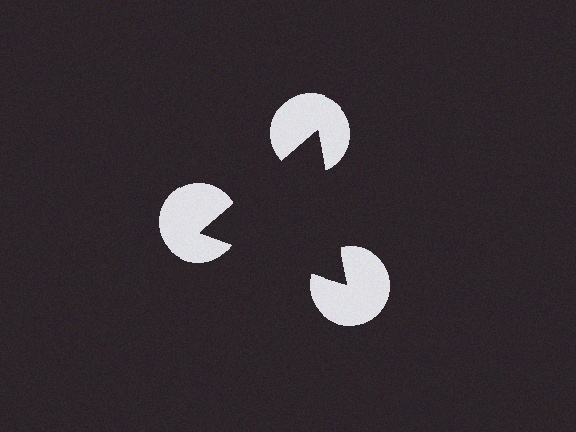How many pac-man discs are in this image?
There are 3 — one at each vertex of the illusory triangle.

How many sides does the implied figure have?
3 sides.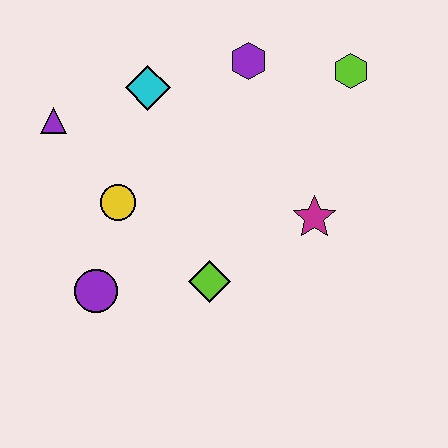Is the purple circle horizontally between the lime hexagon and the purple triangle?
Yes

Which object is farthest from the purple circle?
The lime hexagon is farthest from the purple circle.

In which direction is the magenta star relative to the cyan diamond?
The magenta star is to the right of the cyan diamond.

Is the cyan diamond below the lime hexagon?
Yes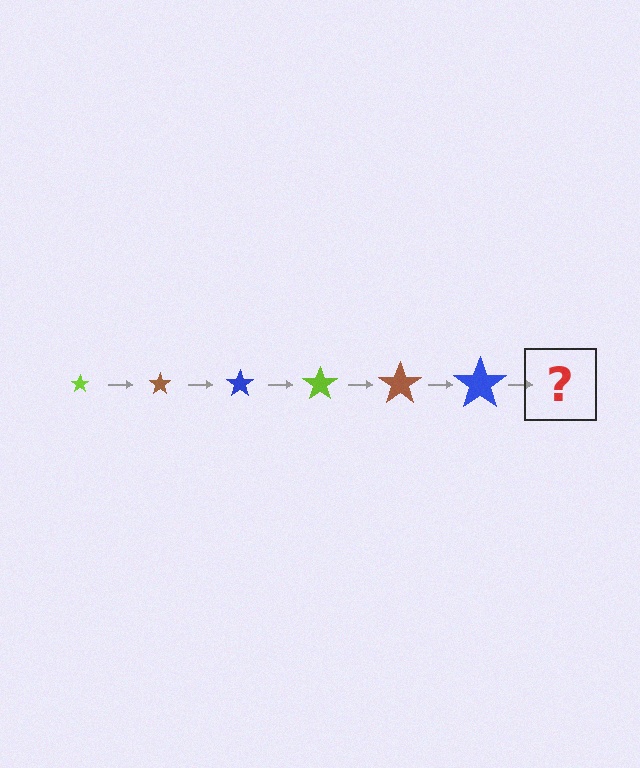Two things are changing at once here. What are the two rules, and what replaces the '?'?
The two rules are that the star grows larger each step and the color cycles through lime, brown, and blue. The '?' should be a lime star, larger than the previous one.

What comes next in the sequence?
The next element should be a lime star, larger than the previous one.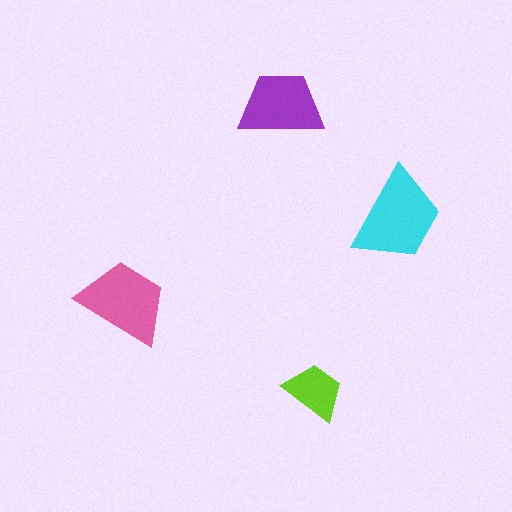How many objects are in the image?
There are 4 objects in the image.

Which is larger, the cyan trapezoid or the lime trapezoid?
The cyan one.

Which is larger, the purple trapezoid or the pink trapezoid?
The pink one.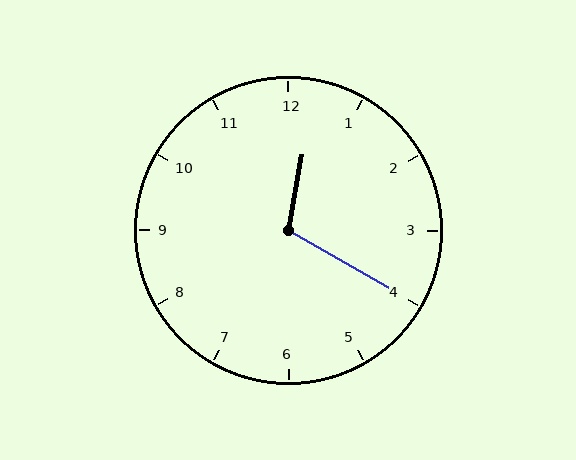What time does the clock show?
12:20.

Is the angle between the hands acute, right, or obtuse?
It is obtuse.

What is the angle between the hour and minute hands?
Approximately 110 degrees.